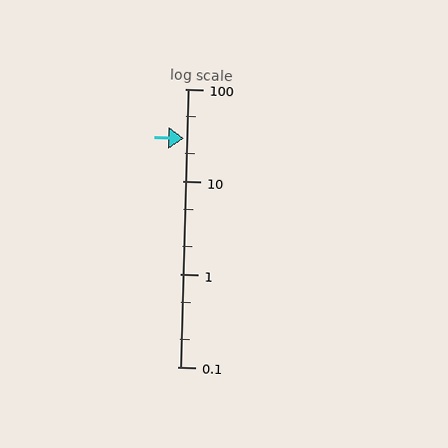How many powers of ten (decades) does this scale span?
The scale spans 3 decades, from 0.1 to 100.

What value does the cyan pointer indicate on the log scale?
The pointer indicates approximately 29.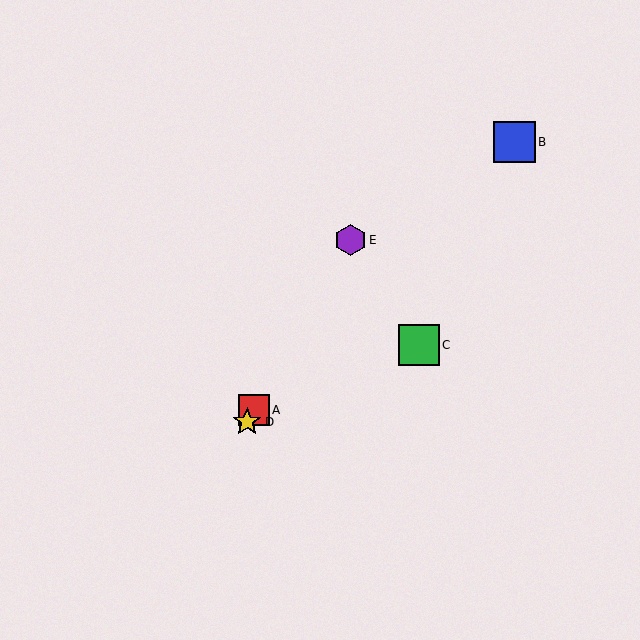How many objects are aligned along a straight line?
3 objects (A, D, E) are aligned along a straight line.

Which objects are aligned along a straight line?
Objects A, D, E are aligned along a straight line.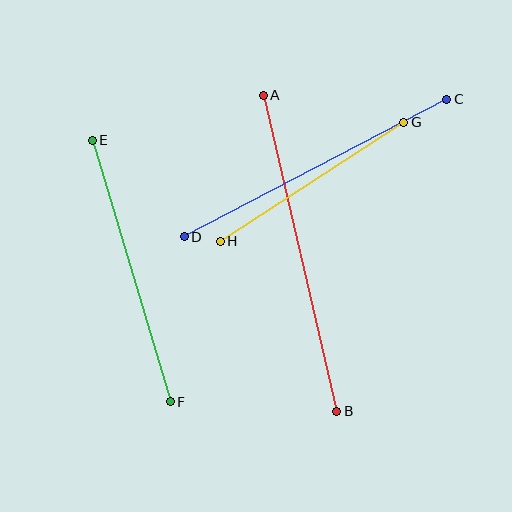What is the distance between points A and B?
The distance is approximately 325 pixels.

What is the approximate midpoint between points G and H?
The midpoint is at approximately (312, 182) pixels.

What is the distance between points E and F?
The distance is approximately 273 pixels.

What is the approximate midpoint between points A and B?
The midpoint is at approximately (300, 253) pixels.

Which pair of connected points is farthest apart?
Points A and B are farthest apart.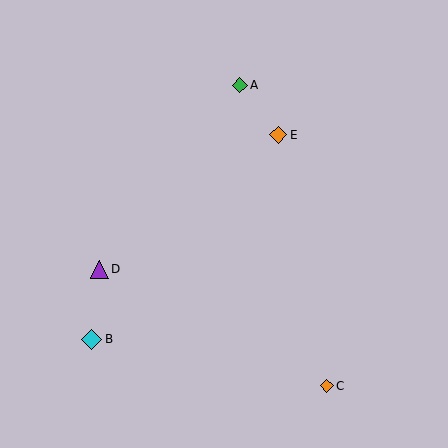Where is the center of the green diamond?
The center of the green diamond is at (240, 85).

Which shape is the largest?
The cyan diamond (labeled B) is the largest.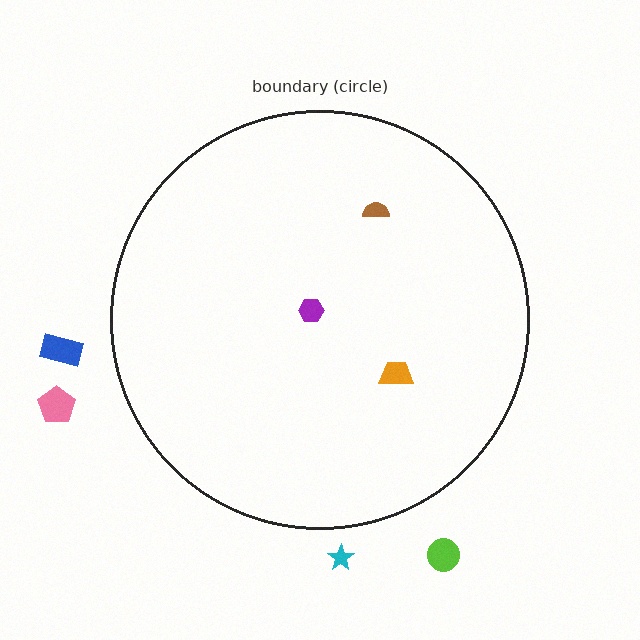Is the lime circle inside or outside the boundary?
Outside.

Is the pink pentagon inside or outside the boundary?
Outside.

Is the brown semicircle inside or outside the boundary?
Inside.